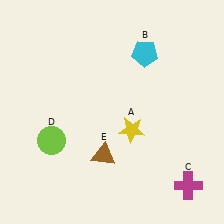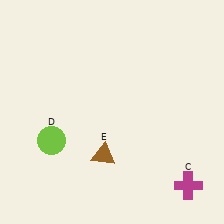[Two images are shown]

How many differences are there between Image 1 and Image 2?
There are 2 differences between the two images.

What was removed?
The cyan pentagon (B), the yellow star (A) were removed in Image 2.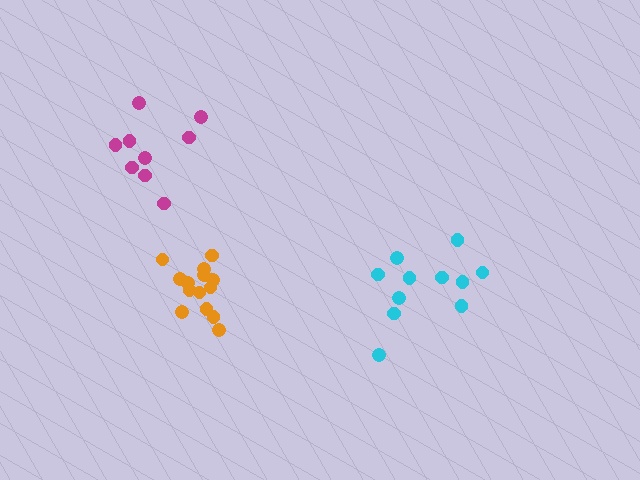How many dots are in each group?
Group 1: 14 dots, Group 2: 11 dots, Group 3: 9 dots (34 total).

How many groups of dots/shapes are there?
There are 3 groups.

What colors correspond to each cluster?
The clusters are colored: orange, cyan, magenta.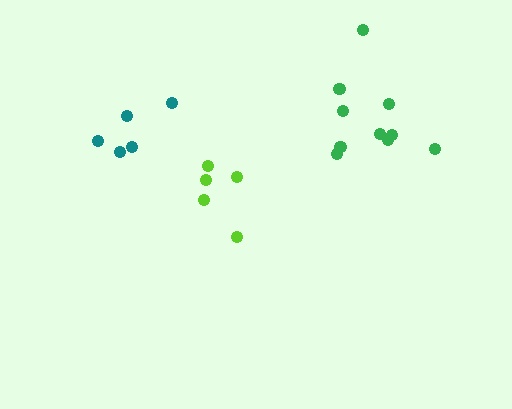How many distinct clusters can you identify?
There are 3 distinct clusters.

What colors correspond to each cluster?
The clusters are colored: teal, green, lime.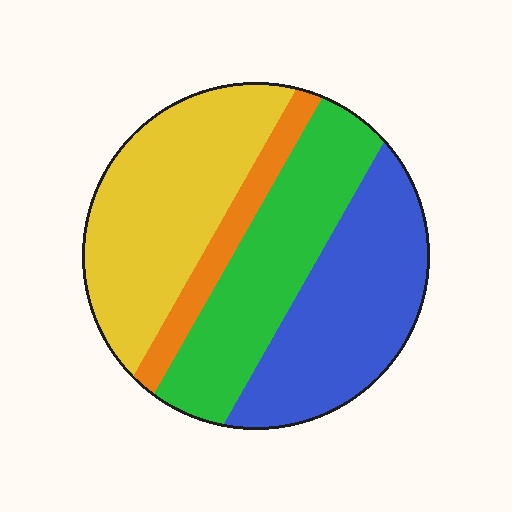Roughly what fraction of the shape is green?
Green takes up between a sixth and a third of the shape.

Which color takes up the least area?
Orange, at roughly 10%.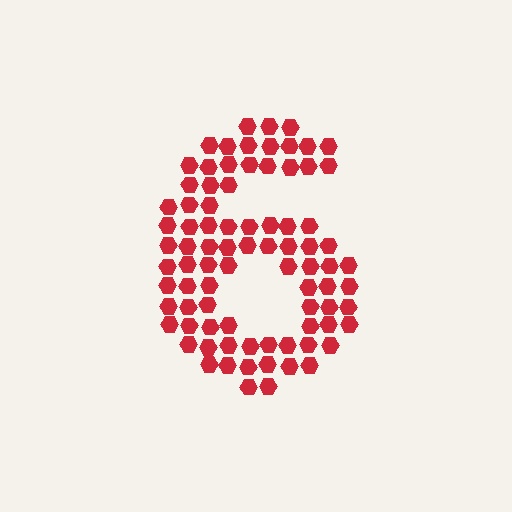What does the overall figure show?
The overall figure shows the digit 6.